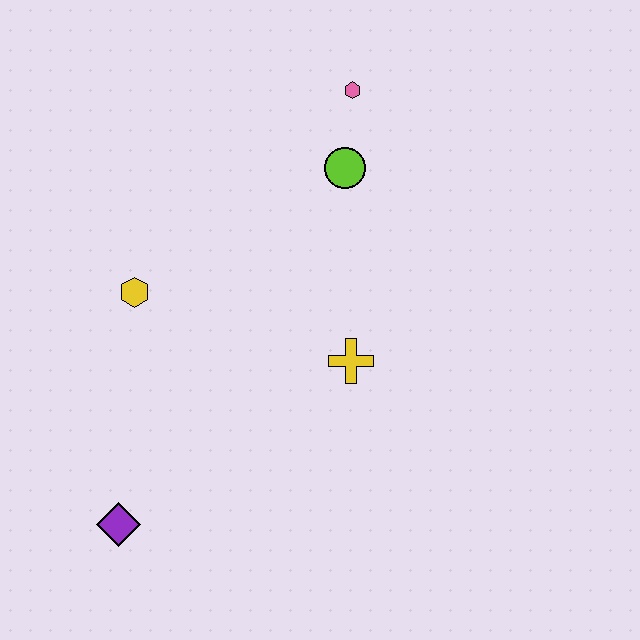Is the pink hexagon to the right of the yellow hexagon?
Yes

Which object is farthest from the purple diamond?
The pink hexagon is farthest from the purple diamond.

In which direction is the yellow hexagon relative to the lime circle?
The yellow hexagon is to the left of the lime circle.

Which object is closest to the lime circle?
The pink hexagon is closest to the lime circle.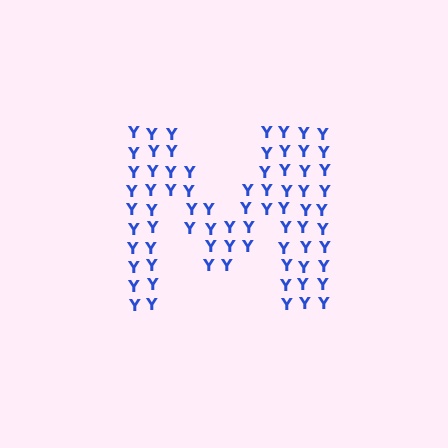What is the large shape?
The large shape is the letter M.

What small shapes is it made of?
It is made of small letter Y's.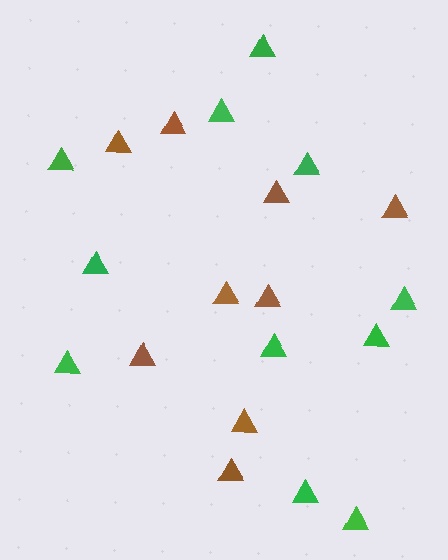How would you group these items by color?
There are 2 groups: one group of brown triangles (9) and one group of green triangles (11).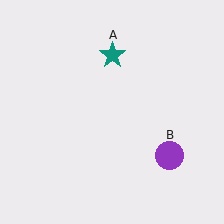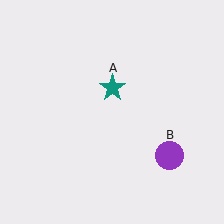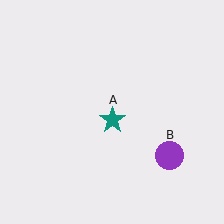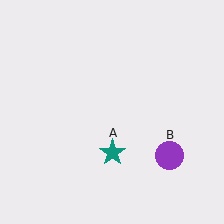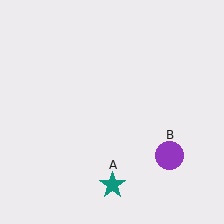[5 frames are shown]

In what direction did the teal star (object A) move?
The teal star (object A) moved down.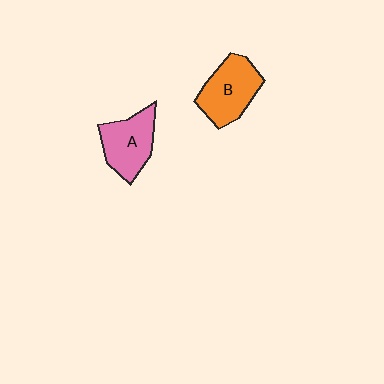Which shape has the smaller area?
Shape A (pink).